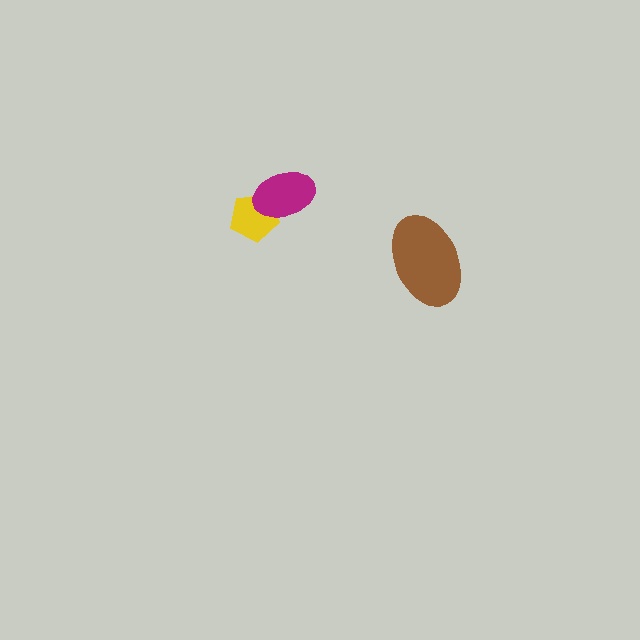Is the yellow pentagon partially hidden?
Yes, it is partially covered by another shape.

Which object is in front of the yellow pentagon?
The magenta ellipse is in front of the yellow pentagon.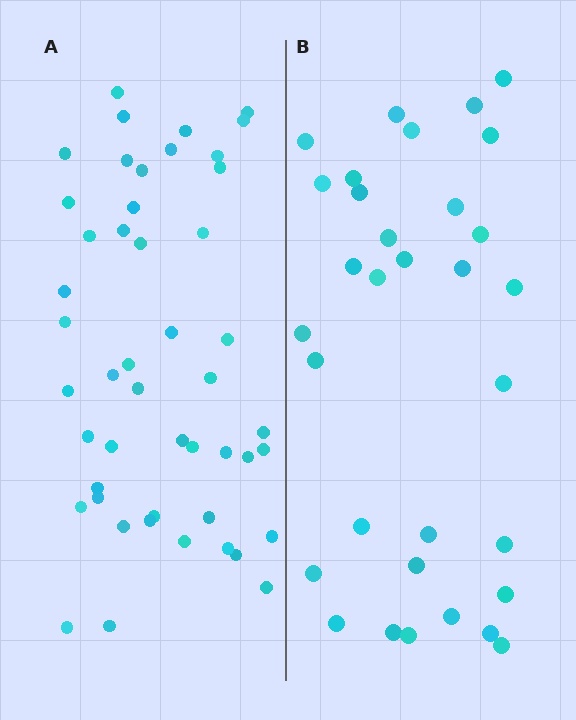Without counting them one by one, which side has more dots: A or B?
Region A (the left region) has more dots.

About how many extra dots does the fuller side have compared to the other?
Region A has approximately 15 more dots than region B.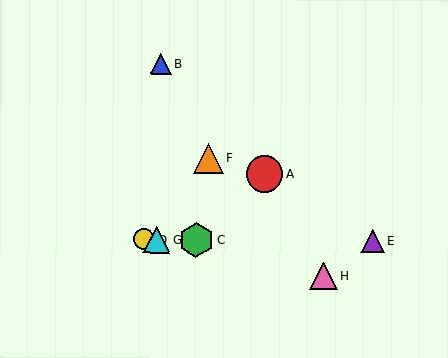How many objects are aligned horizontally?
4 objects (C, D, E, G) are aligned horizontally.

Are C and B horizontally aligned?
No, C is at y≈240 and B is at y≈64.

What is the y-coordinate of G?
Object G is at y≈239.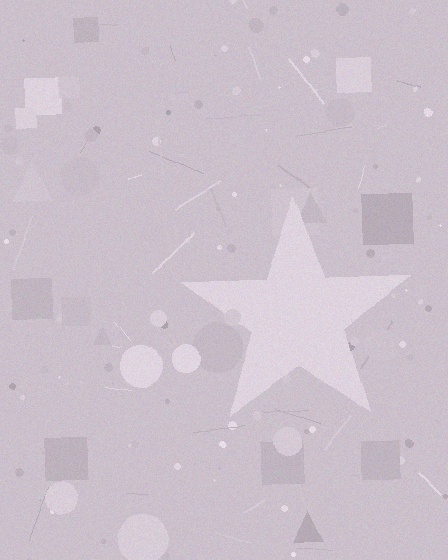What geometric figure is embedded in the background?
A star is embedded in the background.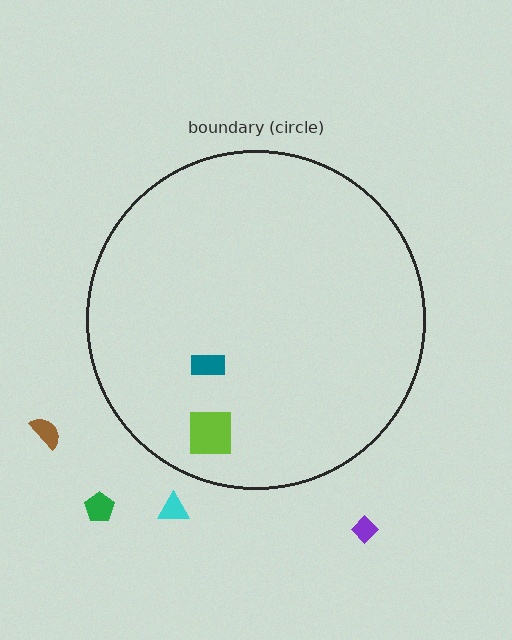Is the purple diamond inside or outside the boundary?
Outside.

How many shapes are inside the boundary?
2 inside, 4 outside.